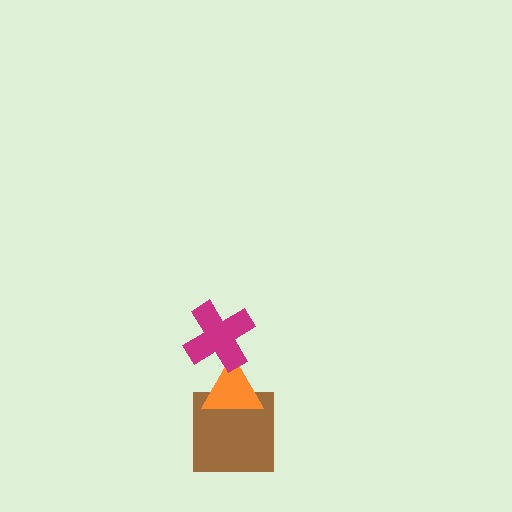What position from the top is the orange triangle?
The orange triangle is 2nd from the top.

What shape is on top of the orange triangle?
The magenta cross is on top of the orange triangle.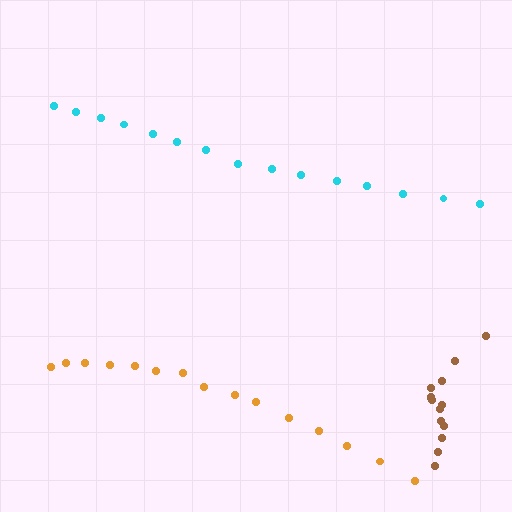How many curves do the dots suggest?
There are 3 distinct paths.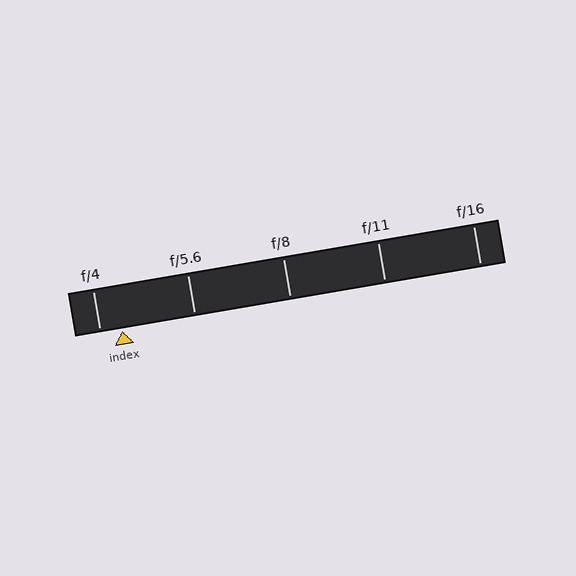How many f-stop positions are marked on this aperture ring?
There are 5 f-stop positions marked.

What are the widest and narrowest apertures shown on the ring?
The widest aperture shown is f/4 and the narrowest is f/16.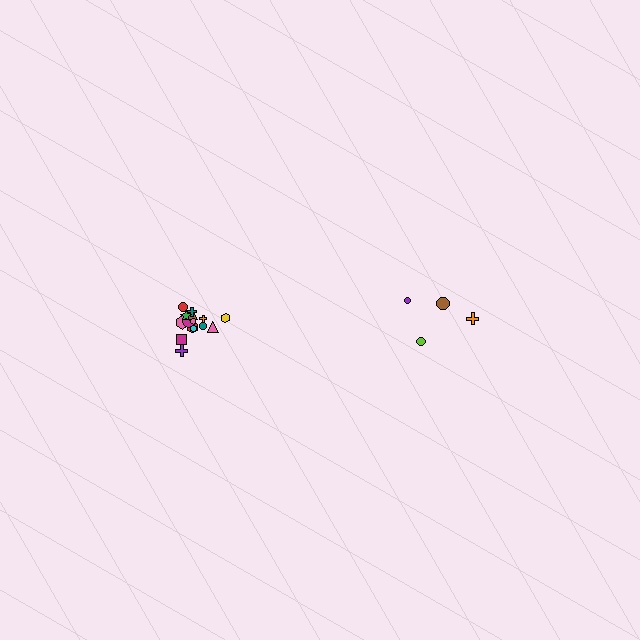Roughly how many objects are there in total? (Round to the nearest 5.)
Roughly 20 objects in total.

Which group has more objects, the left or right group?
The left group.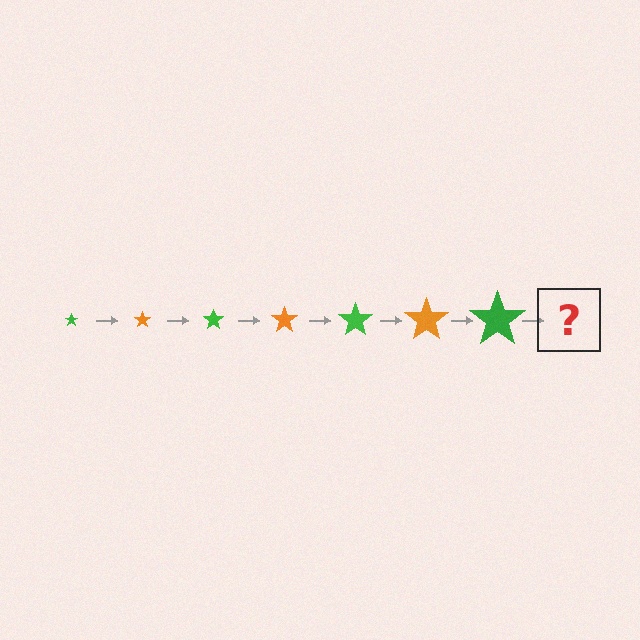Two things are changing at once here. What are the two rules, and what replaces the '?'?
The two rules are that the star grows larger each step and the color cycles through green and orange. The '?' should be an orange star, larger than the previous one.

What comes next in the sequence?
The next element should be an orange star, larger than the previous one.